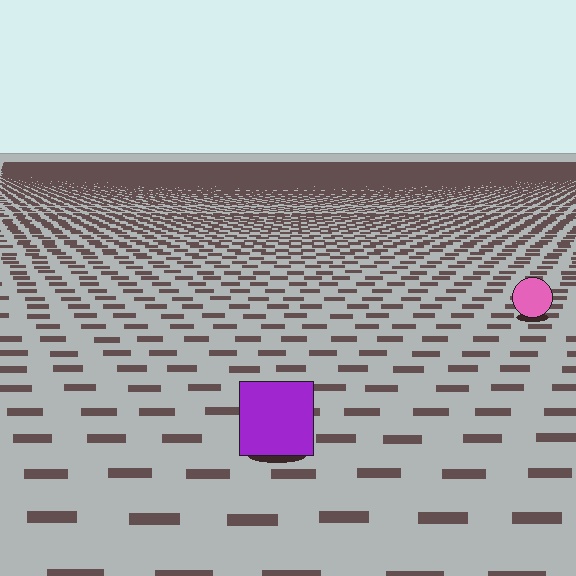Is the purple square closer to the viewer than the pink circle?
Yes. The purple square is closer — you can tell from the texture gradient: the ground texture is coarser near it.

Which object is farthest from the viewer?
The pink circle is farthest from the viewer. It appears smaller and the ground texture around it is denser.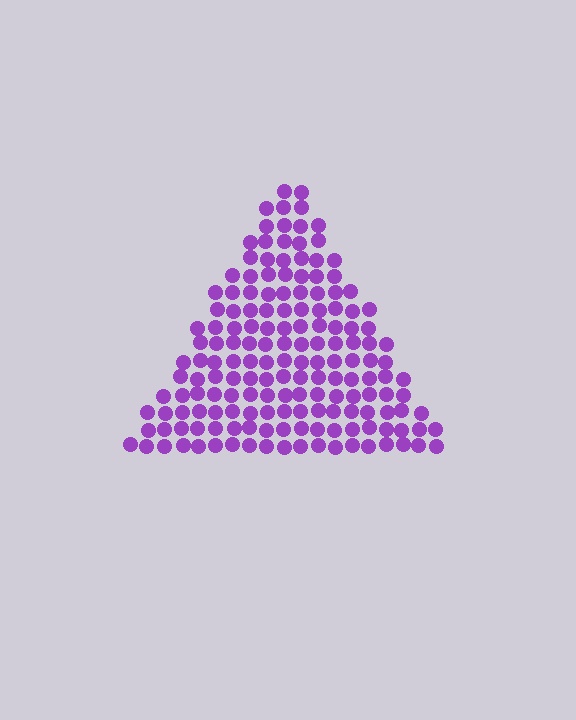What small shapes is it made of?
It is made of small circles.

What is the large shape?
The large shape is a triangle.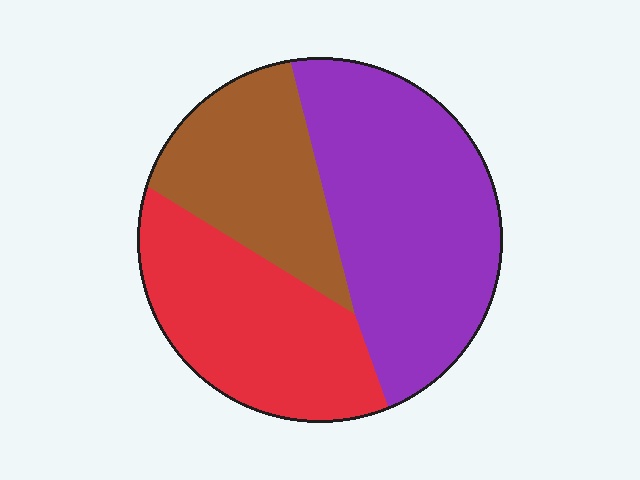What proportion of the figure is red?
Red takes up about one third (1/3) of the figure.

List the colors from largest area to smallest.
From largest to smallest: purple, red, brown.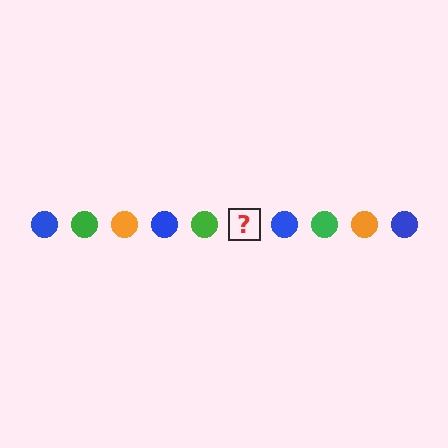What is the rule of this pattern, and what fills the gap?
The rule is that the pattern cycles through blue, green, orange circles. The gap should be filled with an orange circle.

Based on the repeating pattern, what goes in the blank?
The blank should be an orange circle.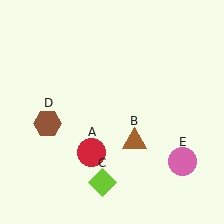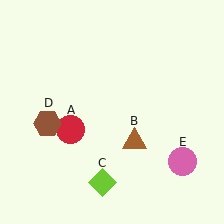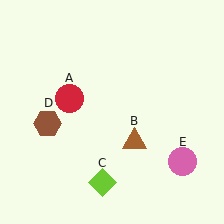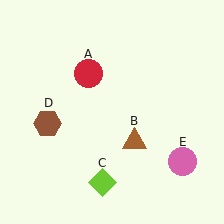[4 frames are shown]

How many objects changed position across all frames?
1 object changed position: red circle (object A).